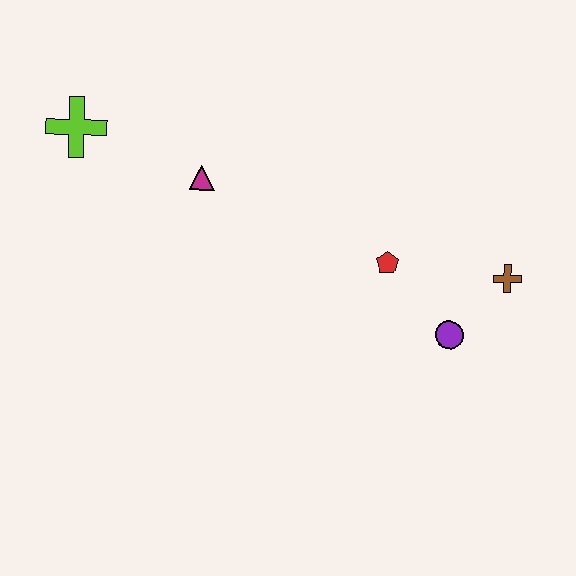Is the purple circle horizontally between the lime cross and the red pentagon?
No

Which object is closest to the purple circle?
The brown cross is closest to the purple circle.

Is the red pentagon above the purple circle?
Yes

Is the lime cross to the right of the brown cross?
No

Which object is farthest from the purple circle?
The lime cross is farthest from the purple circle.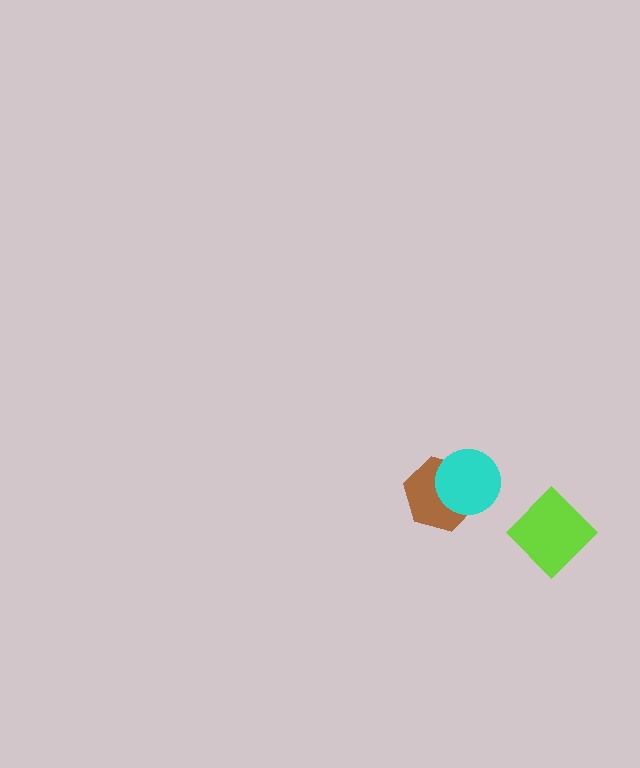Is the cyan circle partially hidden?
No, no other shape covers it.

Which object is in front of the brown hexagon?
The cyan circle is in front of the brown hexagon.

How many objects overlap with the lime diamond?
0 objects overlap with the lime diamond.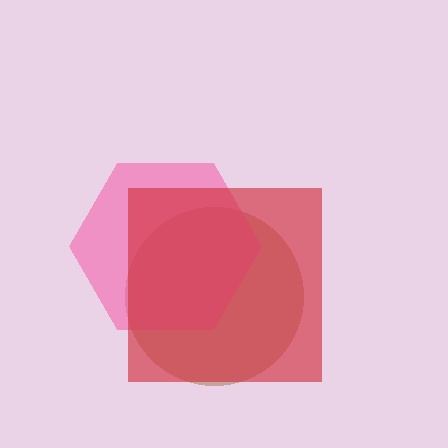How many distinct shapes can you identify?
There are 3 distinct shapes: a brown circle, a pink hexagon, a red square.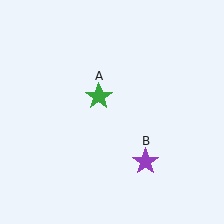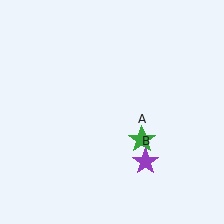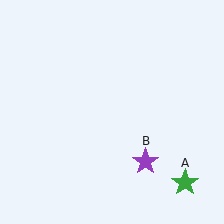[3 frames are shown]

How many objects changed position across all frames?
1 object changed position: green star (object A).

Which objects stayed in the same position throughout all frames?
Purple star (object B) remained stationary.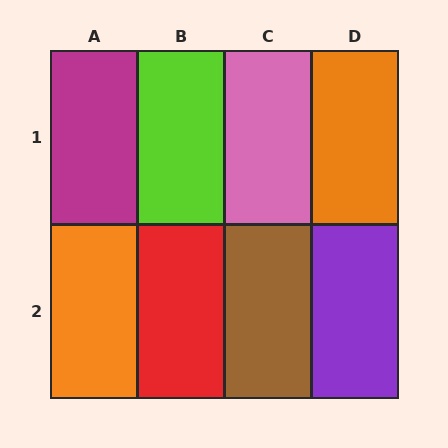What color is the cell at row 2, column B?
Red.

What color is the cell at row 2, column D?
Purple.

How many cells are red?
1 cell is red.